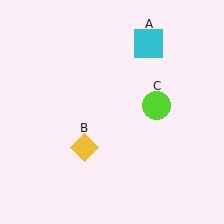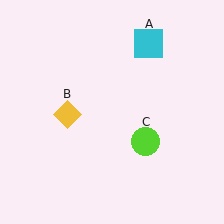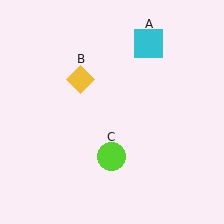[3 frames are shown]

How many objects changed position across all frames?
2 objects changed position: yellow diamond (object B), lime circle (object C).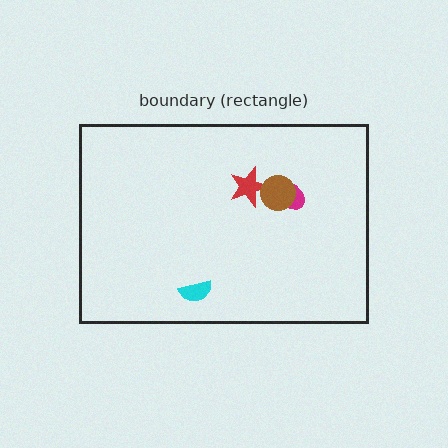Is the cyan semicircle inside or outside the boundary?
Inside.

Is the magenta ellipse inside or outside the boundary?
Inside.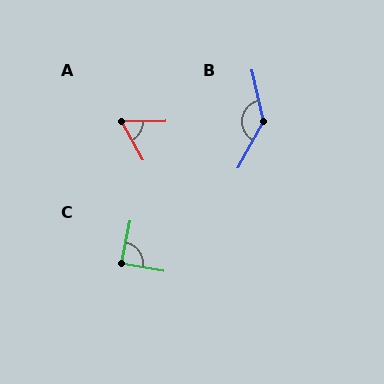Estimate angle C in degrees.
Approximately 89 degrees.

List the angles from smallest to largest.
A (61°), C (89°), B (139°).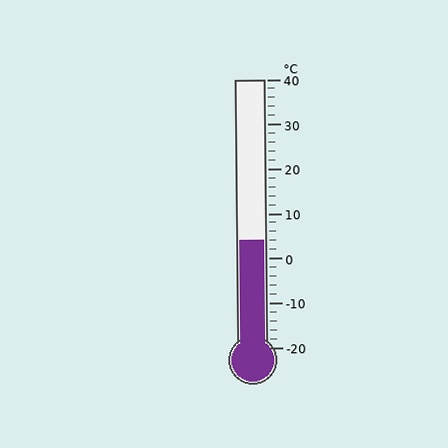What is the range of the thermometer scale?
The thermometer scale ranges from -20°C to 40°C.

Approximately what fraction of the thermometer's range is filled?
The thermometer is filled to approximately 40% of its range.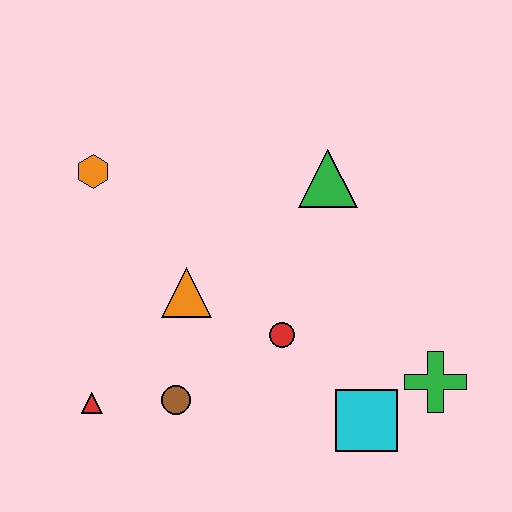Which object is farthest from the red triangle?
The green cross is farthest from the red triangle.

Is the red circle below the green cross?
No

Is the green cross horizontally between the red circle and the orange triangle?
No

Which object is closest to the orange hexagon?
The orange triangle is closest to the orange hexagon.